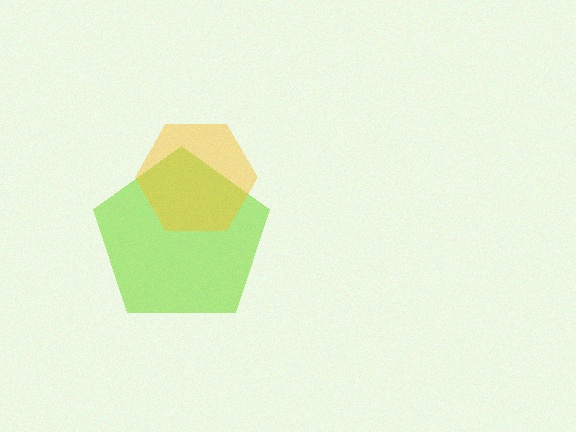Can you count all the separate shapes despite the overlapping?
Yes, there are 2 separate shapes.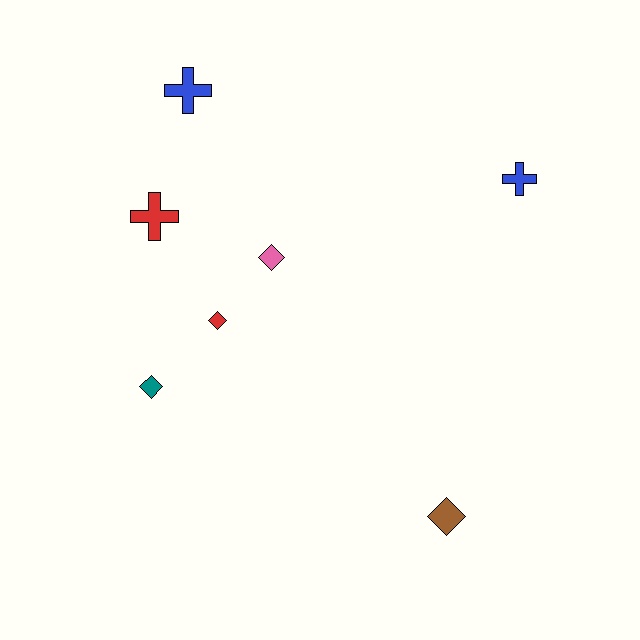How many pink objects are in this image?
There is 1 pink object.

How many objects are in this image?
There are 7 objects.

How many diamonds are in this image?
There are 4 diamonds.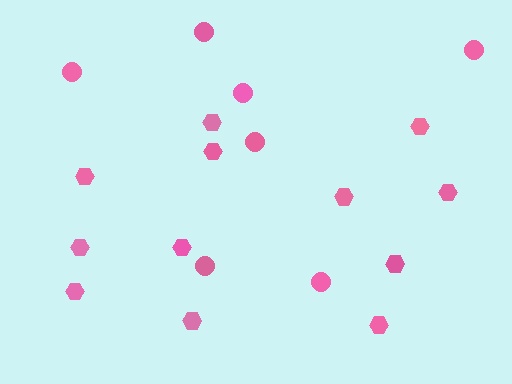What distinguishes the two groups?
There are 2 groups: one group of circles (7) and one group of hexagons (12).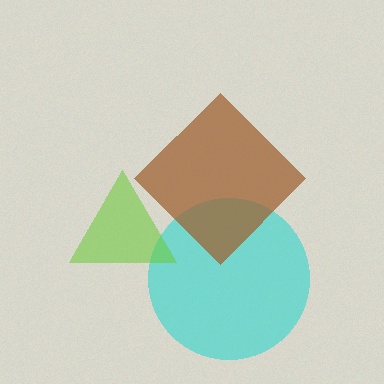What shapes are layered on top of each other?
The layered shapes are: a cyan circle, a lime triangle, a brown diamond.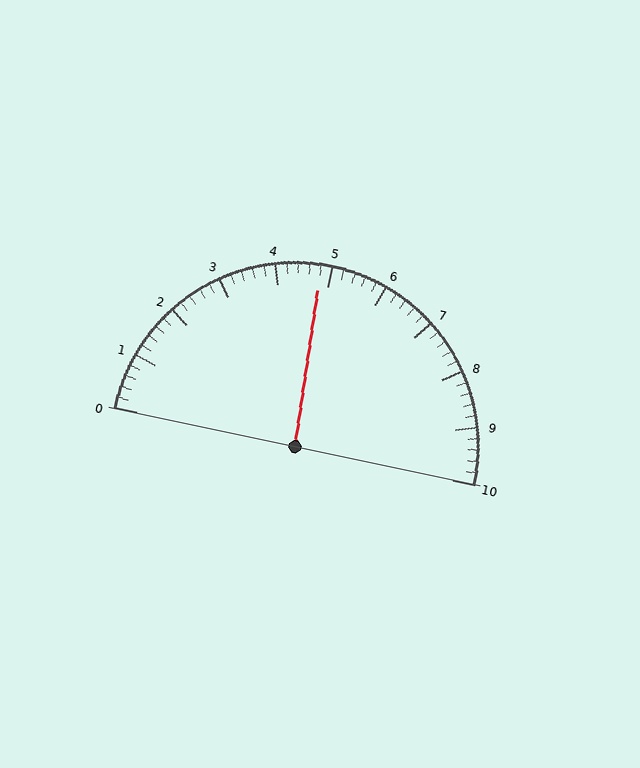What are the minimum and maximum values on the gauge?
The gauge ranges from 0 to 10.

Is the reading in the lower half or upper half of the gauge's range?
The reading is in the lower half of the range (0 to 10).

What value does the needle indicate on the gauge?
The needle indicates approximately 4.8.